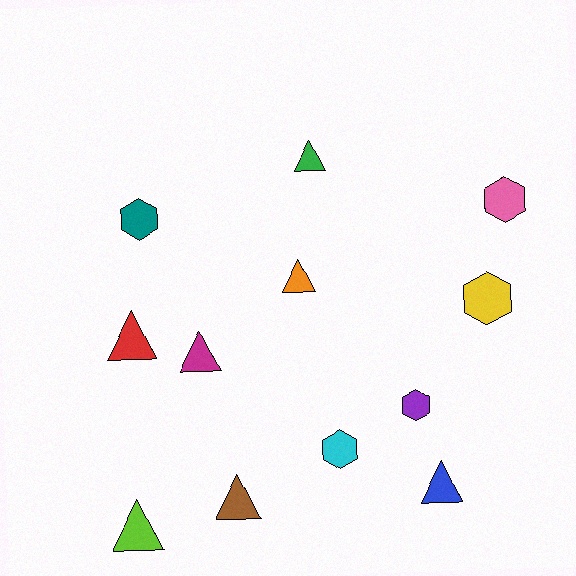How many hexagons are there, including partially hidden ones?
There are 5 hexagons.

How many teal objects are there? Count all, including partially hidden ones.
There is 1 teal object.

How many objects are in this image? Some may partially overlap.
There are 12 objects.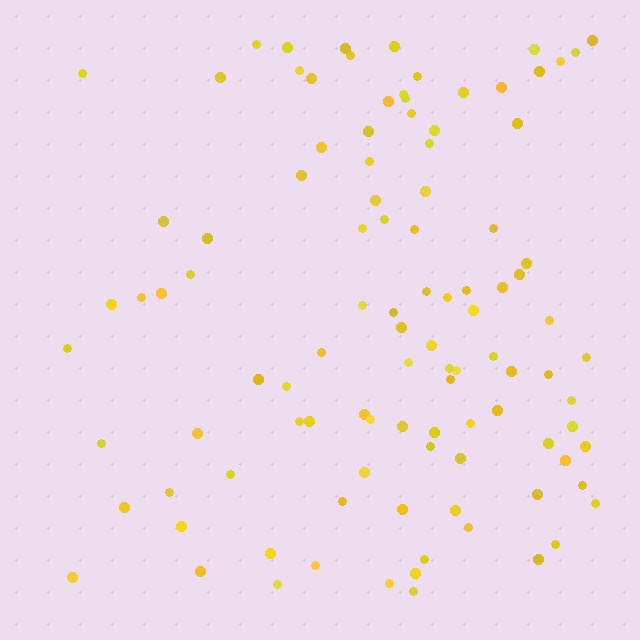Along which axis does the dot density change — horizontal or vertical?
Horizontal.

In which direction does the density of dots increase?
From left to right, with the right side densest.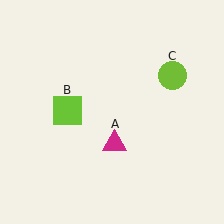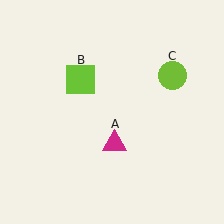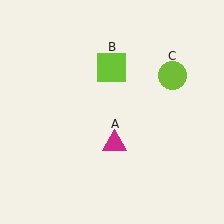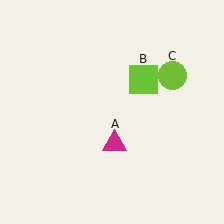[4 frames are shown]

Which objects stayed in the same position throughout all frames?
Magenta triangle (object A) and lime circle (object C) remained stationary.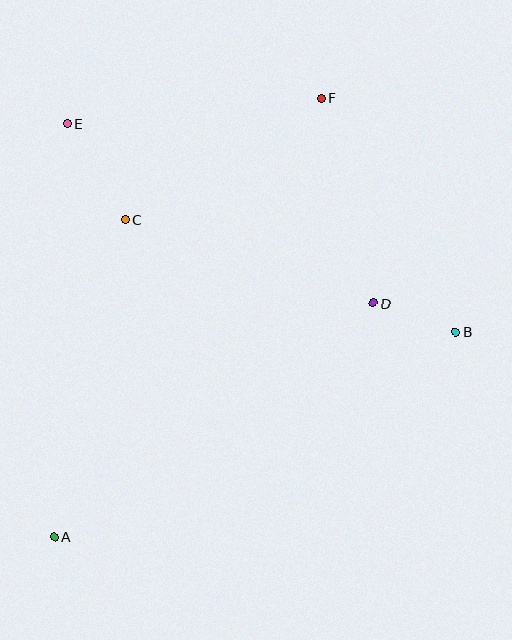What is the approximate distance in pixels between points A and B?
The distance between A and B is approximately 450 pixels.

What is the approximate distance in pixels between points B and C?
The distance between B and C is approximately 349 pixels.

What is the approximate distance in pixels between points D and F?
The distance between D and F is approximately 212 pixels.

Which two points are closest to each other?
Points B and D are closest to each other.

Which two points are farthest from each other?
Points A and F are farthest from each other.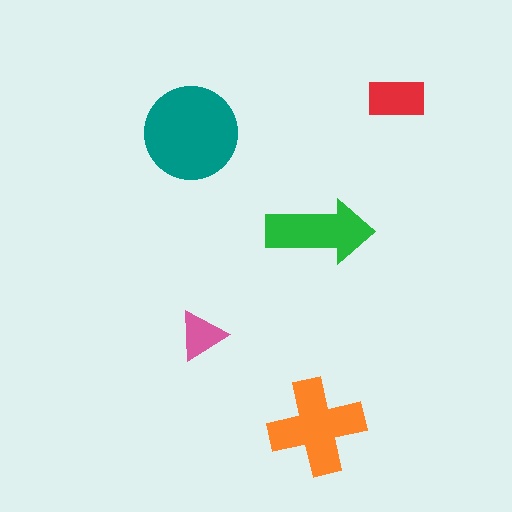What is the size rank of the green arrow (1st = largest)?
3rd.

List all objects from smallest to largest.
The pink triangle, the red rectangle, the green arrow, the orange cross, the teal circle.